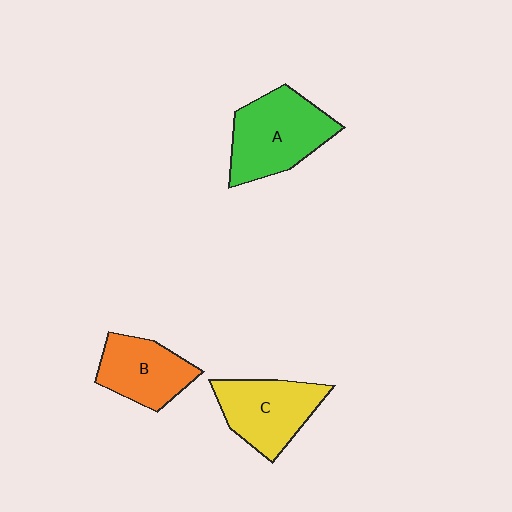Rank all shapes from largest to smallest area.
From largest to smallest: A (green), C (yellow), B (orange).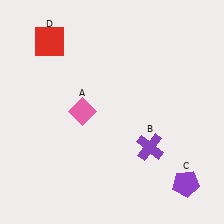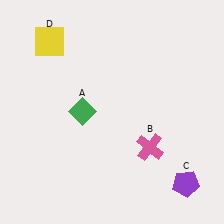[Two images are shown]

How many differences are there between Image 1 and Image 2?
There are 3 differences between the two images.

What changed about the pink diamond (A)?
In Image 1, A is pink. In Image 2, it changed to green.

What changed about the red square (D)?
In Image 1, D is red. In Image 2, it changed to yellow.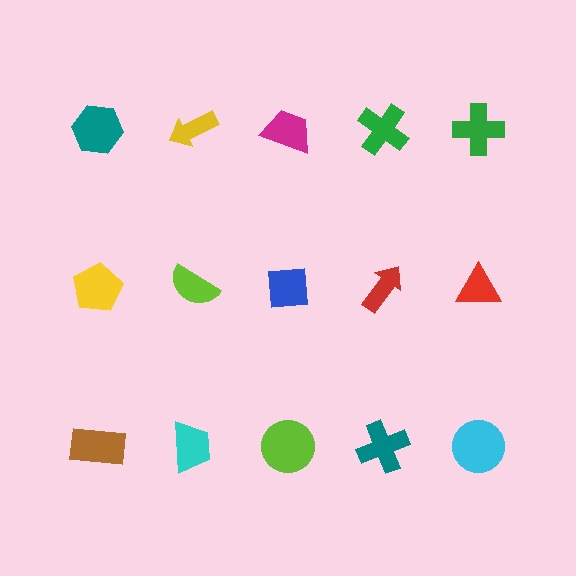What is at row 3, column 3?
A lime circle.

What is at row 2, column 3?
A blue square.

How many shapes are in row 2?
5 shapes.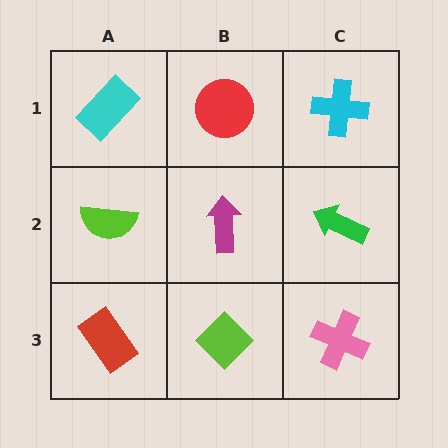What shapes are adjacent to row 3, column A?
A lime semicircle (row 2, column A), a lime diamond (row 3, column B).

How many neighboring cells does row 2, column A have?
3.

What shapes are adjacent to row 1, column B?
A magenta arrow (row 2, column B), a cyan rectangle (row 1, column A), a cyan cross (row 1, column C).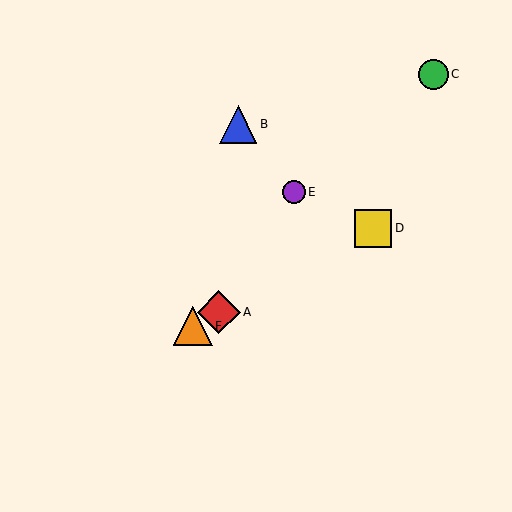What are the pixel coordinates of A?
Object A is at (219, 312).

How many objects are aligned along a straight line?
3 objects (A, D, F) are aligned along a straight line.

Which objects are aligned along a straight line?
Objects A, D, F are aligned along a straight line.